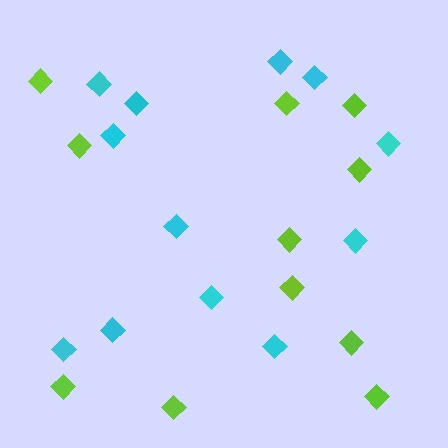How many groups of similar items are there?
There are 2 groups: one group of cyan diamonds (12) and one group of lime diamonds (11).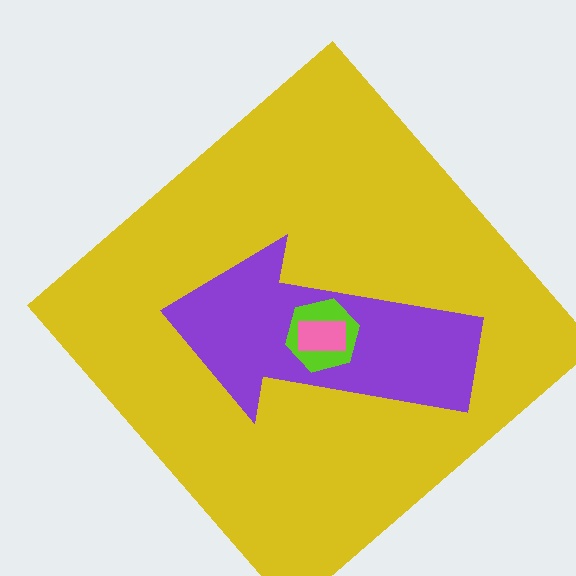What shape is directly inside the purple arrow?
The lime hexagon.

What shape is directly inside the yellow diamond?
The purple arrow.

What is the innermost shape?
The pink rectangle.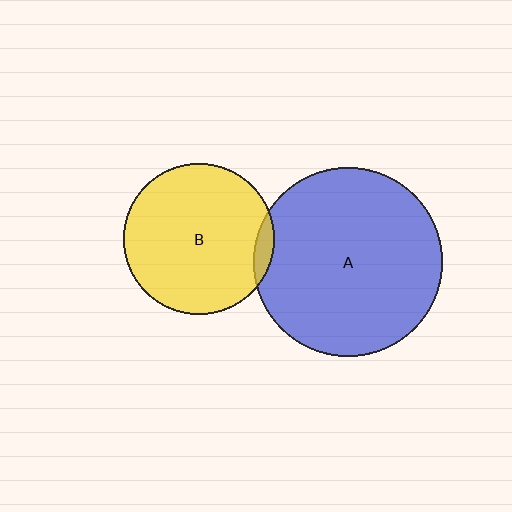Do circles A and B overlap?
Yes.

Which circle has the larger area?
Circle A (blue).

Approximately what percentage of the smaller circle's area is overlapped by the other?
Approximately 5%.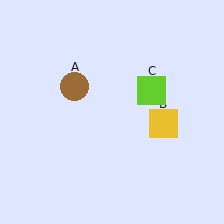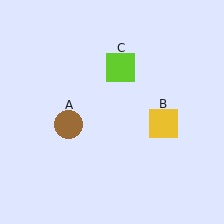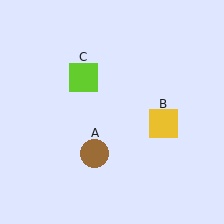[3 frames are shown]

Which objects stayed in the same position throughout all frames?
Yellow square (object B) remained stationary.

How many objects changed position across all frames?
2 objects changed position: brown circle (object A), lime square (object C).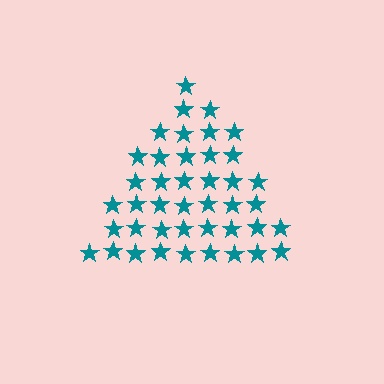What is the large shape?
The large shape is a triangle.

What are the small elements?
The small elements are stars.